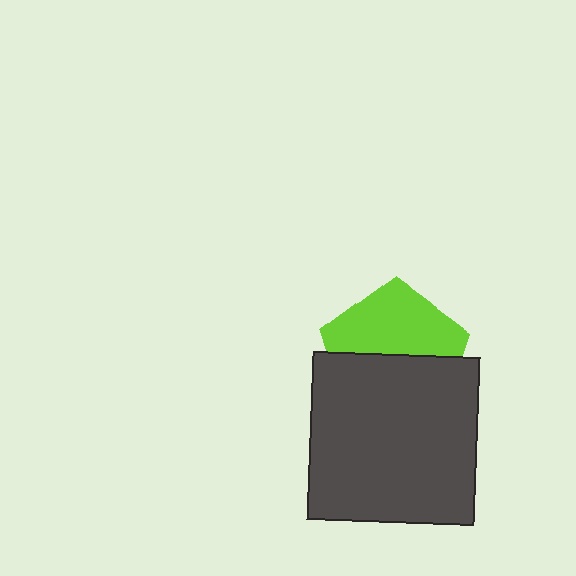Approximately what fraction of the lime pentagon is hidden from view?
Roughly 51% of the lime pentagon is hidden behind the dark gray square.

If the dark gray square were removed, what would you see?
You would see the complete lime pentagon.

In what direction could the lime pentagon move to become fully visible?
The lime pentagon could move up. That would shift it out from behind the dark gray square entirely.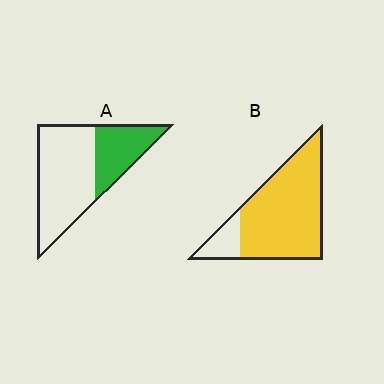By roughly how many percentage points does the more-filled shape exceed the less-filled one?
By roughly 50 percentage points (B over A).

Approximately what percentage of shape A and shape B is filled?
A is approximately 35% and B is approximately 85%.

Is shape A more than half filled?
No.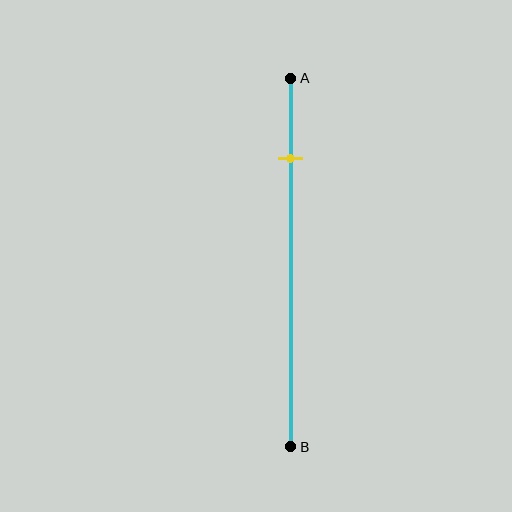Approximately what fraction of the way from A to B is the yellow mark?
The yellow mark is approximately 20% of the way from A to B.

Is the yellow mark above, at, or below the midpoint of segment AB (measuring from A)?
The yellow mark is above the midpoint of segment AB.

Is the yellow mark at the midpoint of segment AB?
No, the mark is at about 20% from A, not at the 50% midpoint.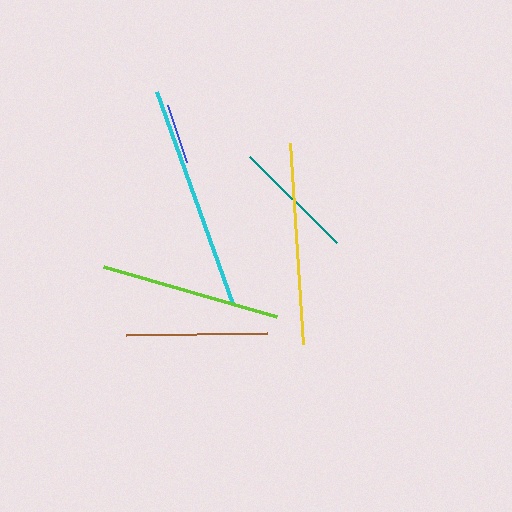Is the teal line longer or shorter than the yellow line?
The yellow line is longer than the teal line.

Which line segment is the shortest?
The blue line is the shortest at approximately 60 pixels.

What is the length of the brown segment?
The brown segment is approximately 142 pixels long.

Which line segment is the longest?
The cyan line is the longest at approximately 226 pixels.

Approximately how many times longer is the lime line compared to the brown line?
The lime line is approximately 1.3 times the length of the brown line.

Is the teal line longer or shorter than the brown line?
The brown line is longer than the teal line.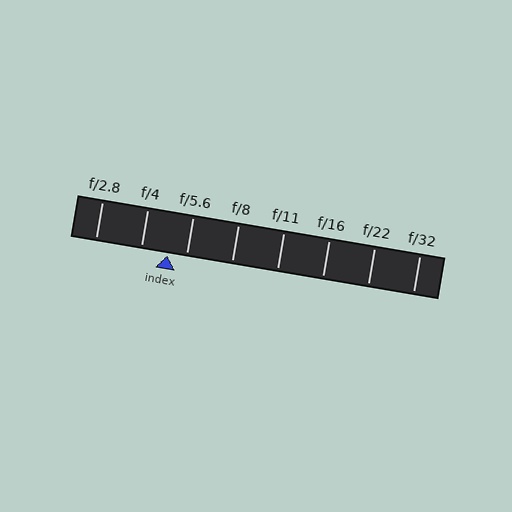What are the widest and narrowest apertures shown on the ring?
The widest aperture shown is f/2.8 and the narrowest is f/32.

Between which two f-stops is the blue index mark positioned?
The index mark is between f/4 and f/5.6.